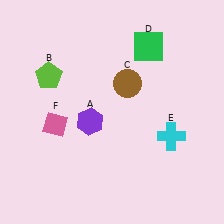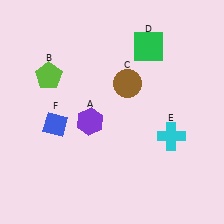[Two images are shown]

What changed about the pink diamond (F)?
In Image 1, F is pink. In Image 2, it changed to blue.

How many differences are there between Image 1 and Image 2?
There is 1 difference between the two images.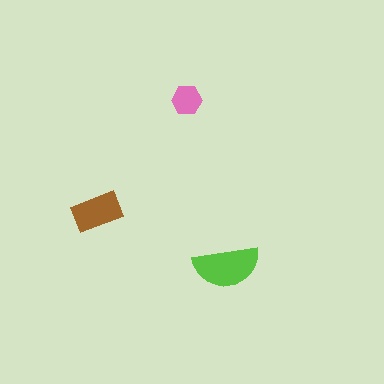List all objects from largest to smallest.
The lime semicircle, the brown rectangle, the pink hexagon.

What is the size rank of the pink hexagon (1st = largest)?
3rd.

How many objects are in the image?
There are 3 objects in the image.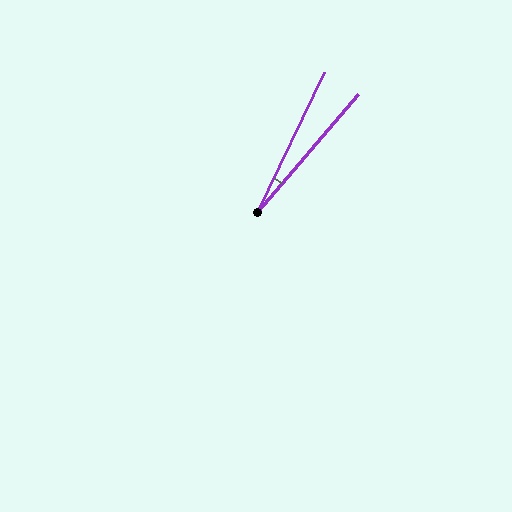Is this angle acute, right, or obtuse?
It is acute.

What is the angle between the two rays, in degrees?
Approximately 15 degrees.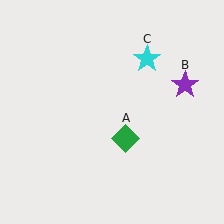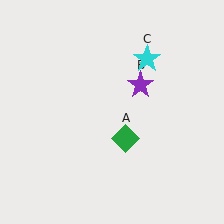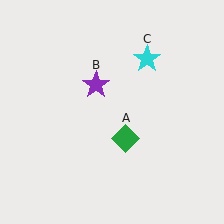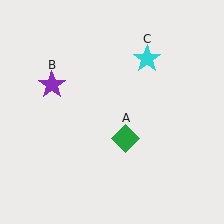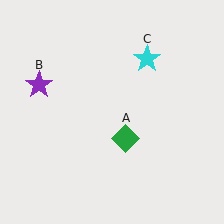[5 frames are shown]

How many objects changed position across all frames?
1 object changed position: purple star (object B).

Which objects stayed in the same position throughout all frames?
Green diamond (object A) and cyan star (object C) remained stationary.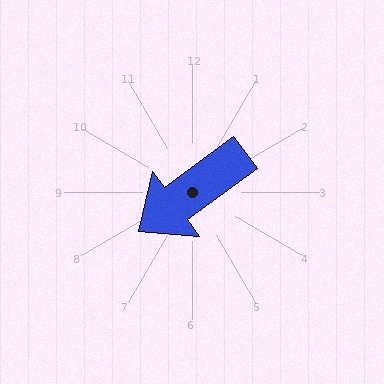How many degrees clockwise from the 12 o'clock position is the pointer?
Approximately 234 degrees.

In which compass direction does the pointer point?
Southwest.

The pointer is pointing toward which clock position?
Roughly 8 o'clock.